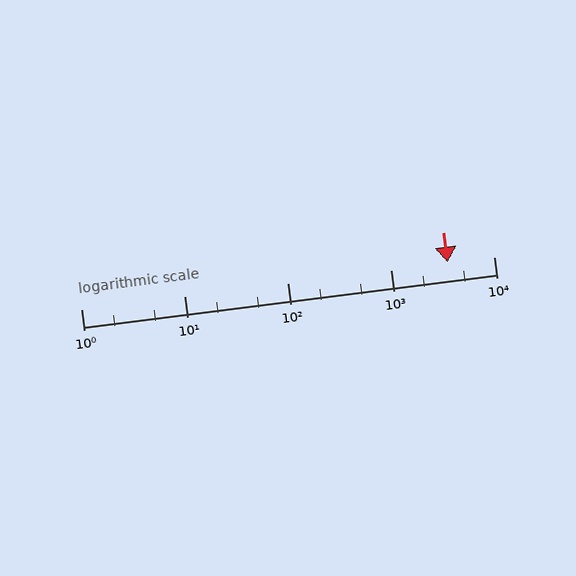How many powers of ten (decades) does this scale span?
The scale spans 4 decades, from 1 to 10000.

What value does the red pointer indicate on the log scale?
The pointer indicates approximately 3600.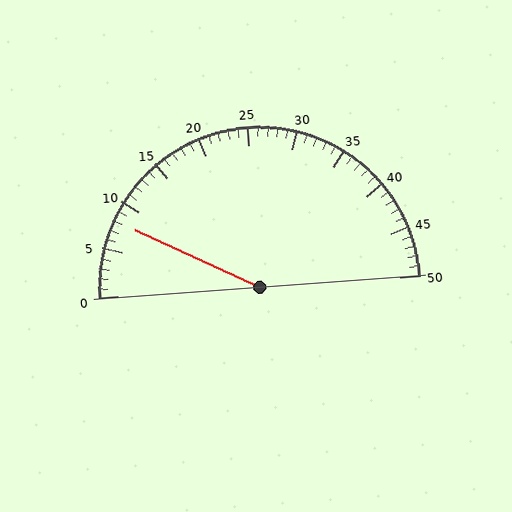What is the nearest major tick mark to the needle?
The nearest major tick mark is 10.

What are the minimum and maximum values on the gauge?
The gauge ranges from 0 to 50.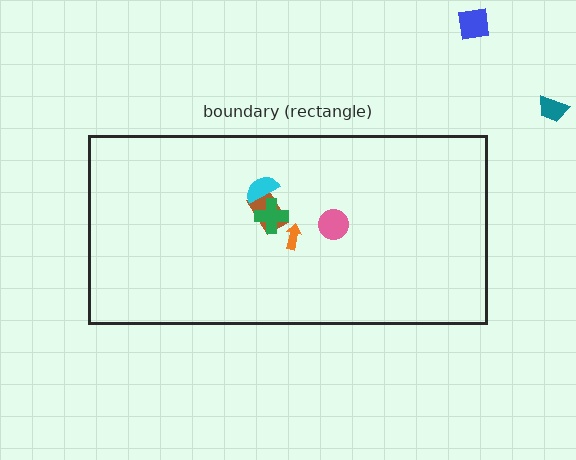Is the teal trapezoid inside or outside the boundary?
Outside.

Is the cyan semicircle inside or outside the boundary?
Inside.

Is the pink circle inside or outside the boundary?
Inside.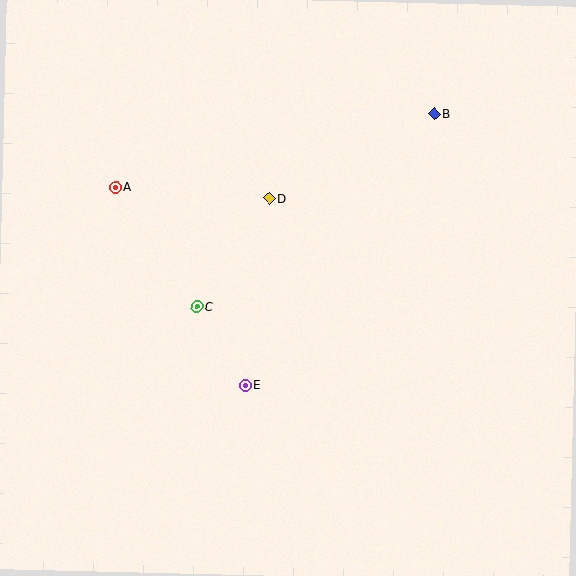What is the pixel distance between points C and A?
The distance between C and A is 145 pixels.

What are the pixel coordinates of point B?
Point B is at (435, 114).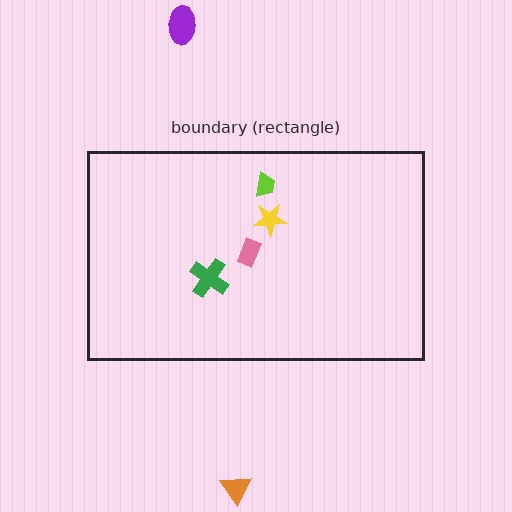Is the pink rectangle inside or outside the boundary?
Inside.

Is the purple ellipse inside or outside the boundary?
Outside.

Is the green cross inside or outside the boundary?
Inside.